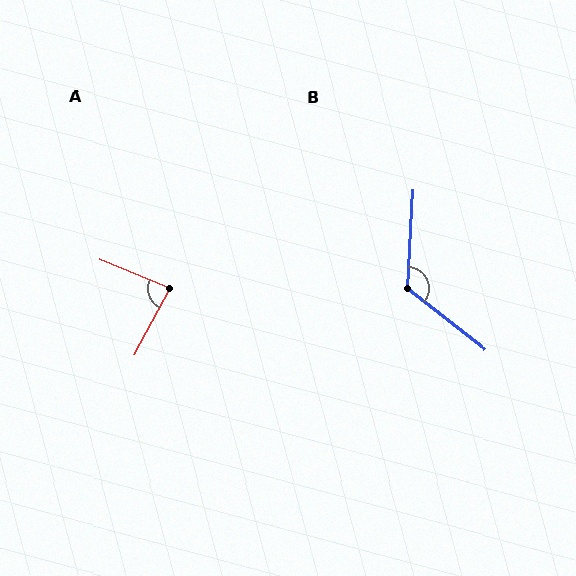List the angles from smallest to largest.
A (85°), B (125°).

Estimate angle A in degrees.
Approximately 85 degrees.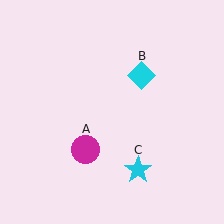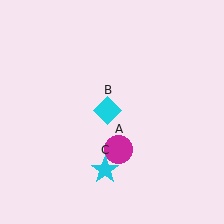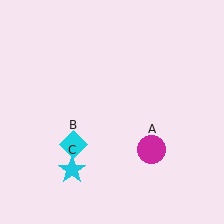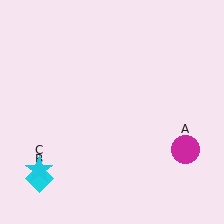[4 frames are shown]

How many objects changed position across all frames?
3 objects changed position: magenta circle (object A), cyan diamond (object B), cyan star (object C).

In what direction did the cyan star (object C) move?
The cyan star (object C) moved left.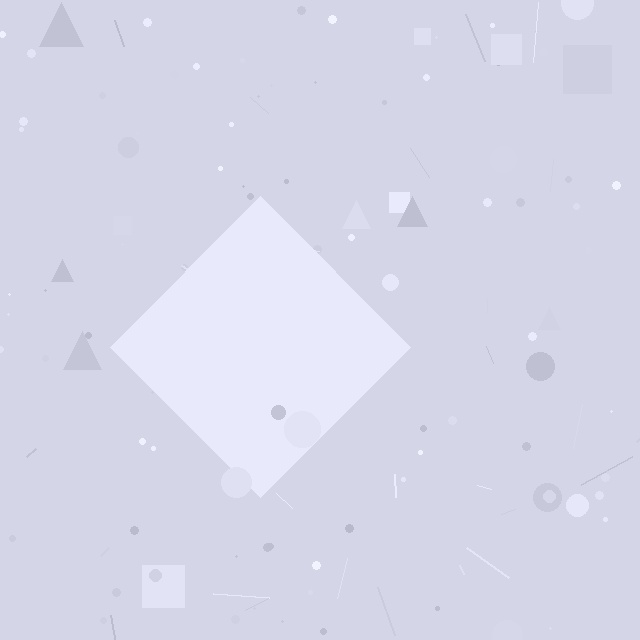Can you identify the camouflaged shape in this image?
The camouflaged shape is a diamond.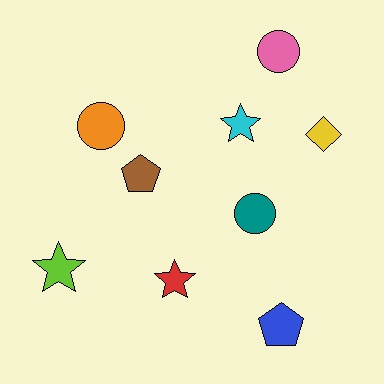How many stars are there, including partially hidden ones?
There are 3 stars.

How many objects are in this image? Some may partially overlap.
There are 9 objects.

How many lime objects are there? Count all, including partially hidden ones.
There is 1 lime object.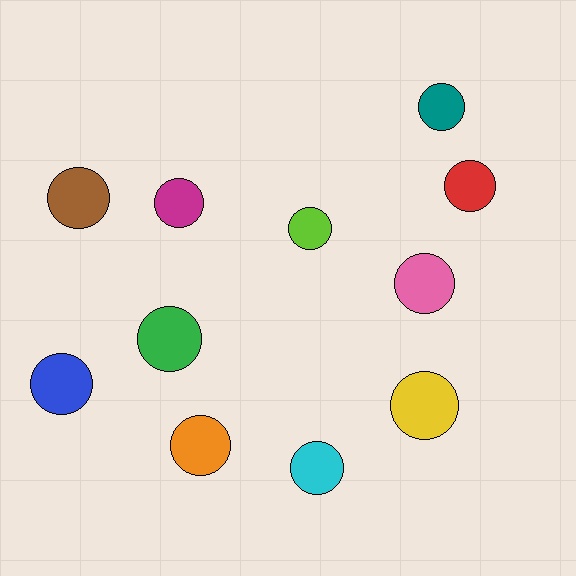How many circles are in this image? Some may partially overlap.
There are 11 circles.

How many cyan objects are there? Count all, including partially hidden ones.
There is 1 cyan object.